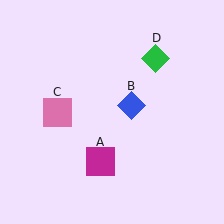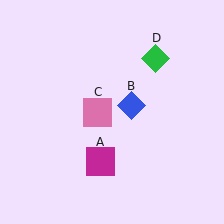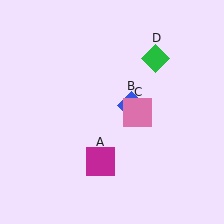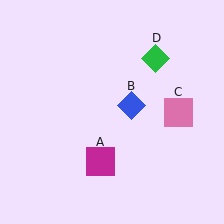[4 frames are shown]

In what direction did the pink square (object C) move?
The pink square (object C) moved right.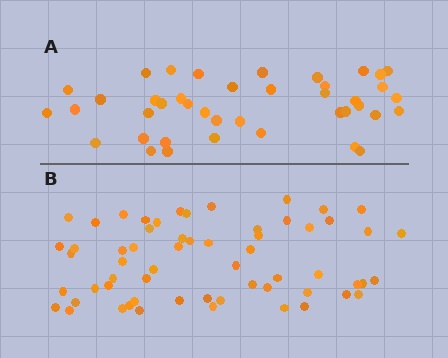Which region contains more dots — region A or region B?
Region B (the bottom region) has more dots.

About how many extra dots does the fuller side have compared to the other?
Region B has approximately 20 more dots than region A.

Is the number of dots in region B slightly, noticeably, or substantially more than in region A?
Region B has substantially more. The ratio is roughly 1.5 to 1.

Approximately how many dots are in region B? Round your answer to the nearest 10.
About 60 dots.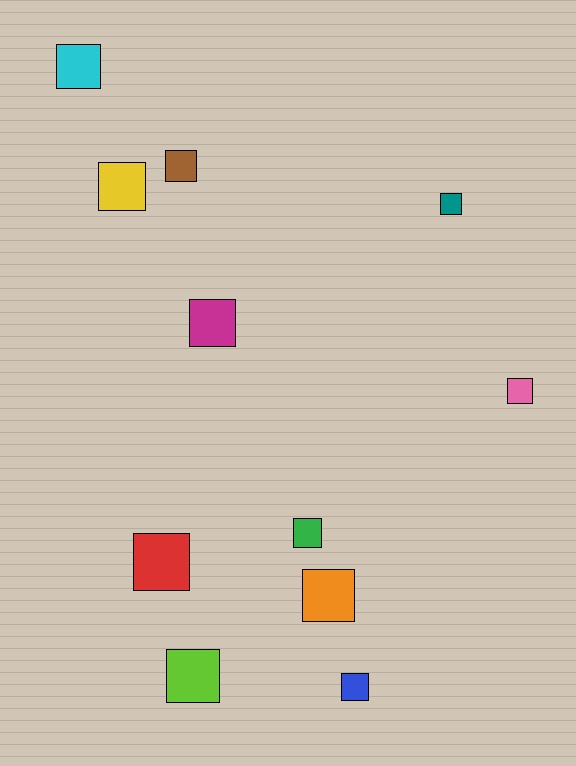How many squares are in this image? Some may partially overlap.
There are 11 squares.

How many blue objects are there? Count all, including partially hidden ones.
There is 1 blue object.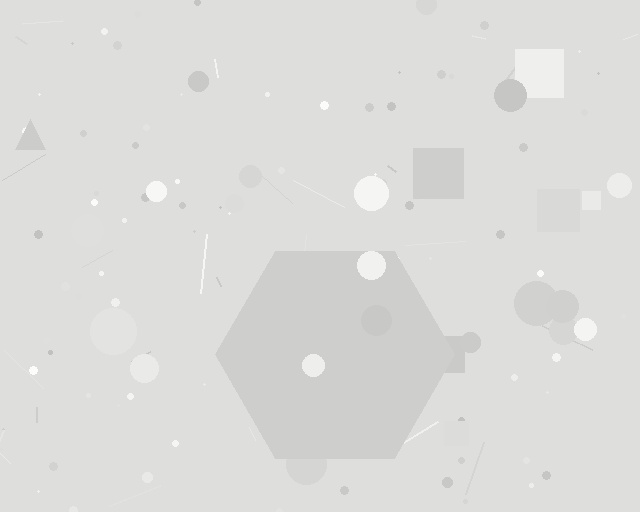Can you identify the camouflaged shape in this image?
The camouflaged shape is a hexagon.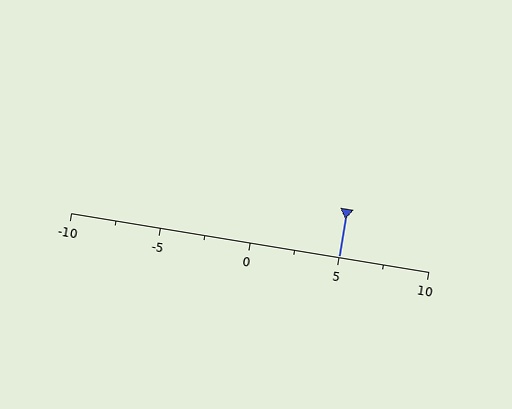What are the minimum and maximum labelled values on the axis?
The axis runs from -10 to 10.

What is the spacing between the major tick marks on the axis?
The major ticks are spaced 5 apart.